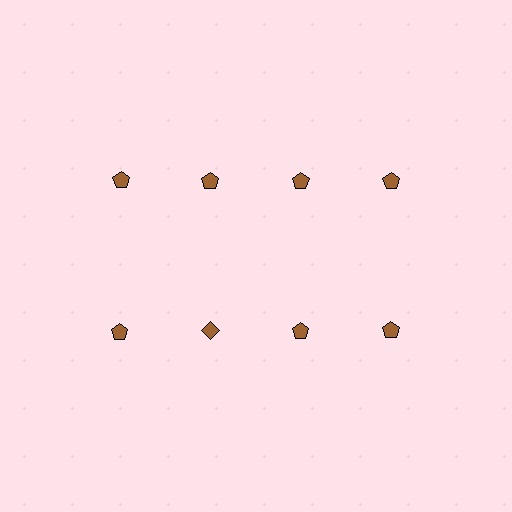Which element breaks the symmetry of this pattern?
The brown diamond in the second row, second from left column breaks the symmetry. All other shapes are brown pentagons.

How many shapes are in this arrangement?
There are 8 shapes arranged in a grid pattern.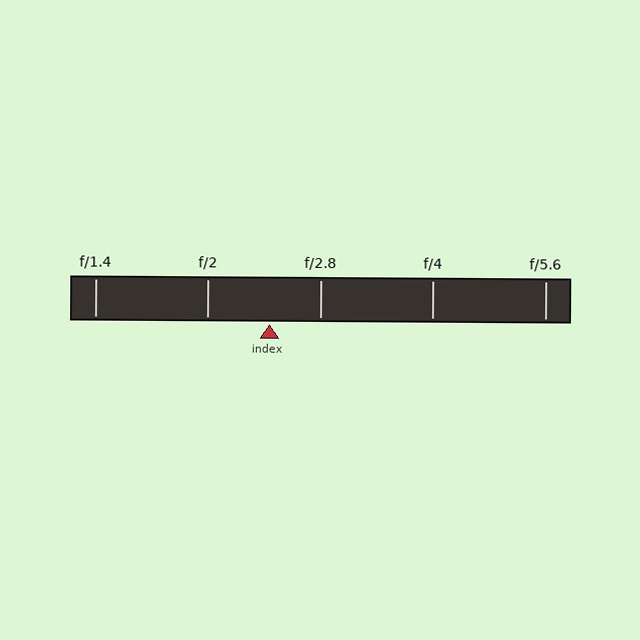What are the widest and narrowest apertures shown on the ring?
The widest aperture shown is f/1.4 and the narrowest is f/5.6.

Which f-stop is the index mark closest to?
The index mark is closest to f/2.8.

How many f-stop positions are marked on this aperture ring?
There are 5 f-stop positions marked.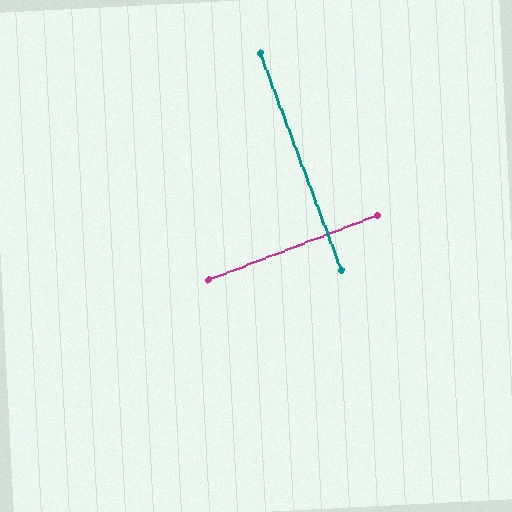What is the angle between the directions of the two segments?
Approximately 90 degrees.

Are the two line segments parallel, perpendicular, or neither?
Perpendicular — they meet at approximately 90°.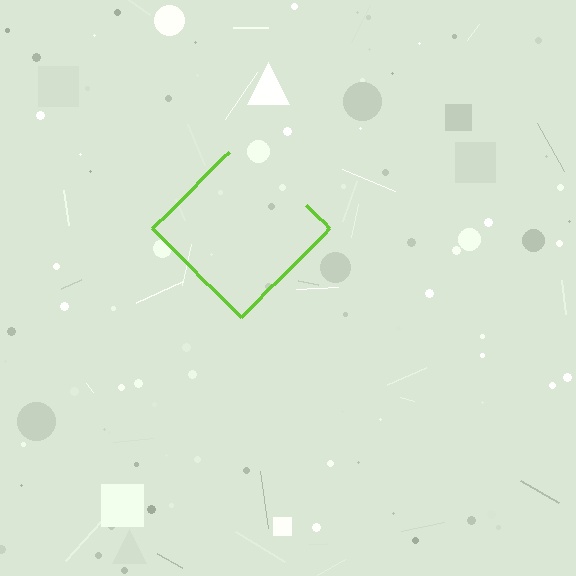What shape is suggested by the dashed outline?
The dashed outline suggests a diamond.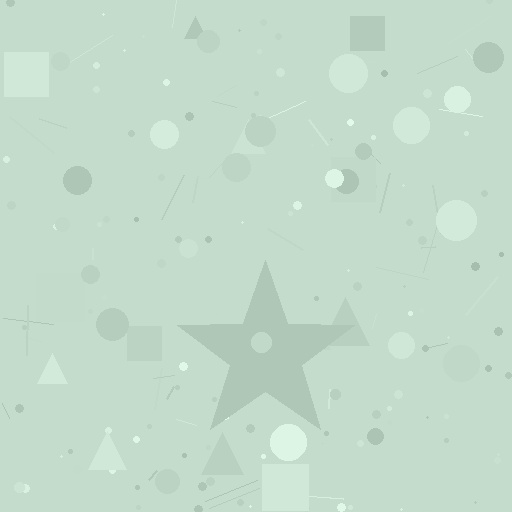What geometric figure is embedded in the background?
A star is embedded in the background.